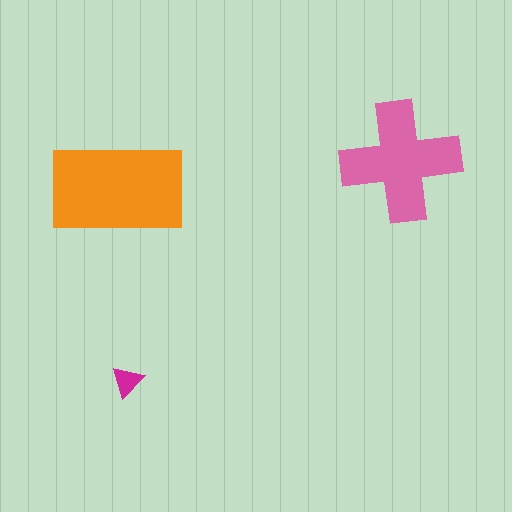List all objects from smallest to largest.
The magenta triangle, the pink cross, the orange rectangle.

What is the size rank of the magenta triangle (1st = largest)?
3rd.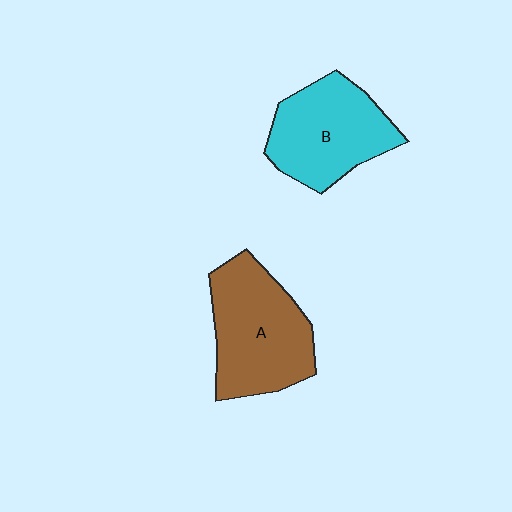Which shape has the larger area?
Shape A (brown).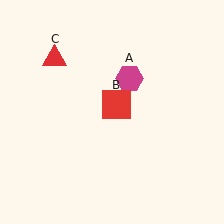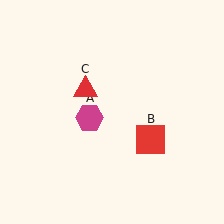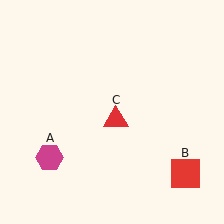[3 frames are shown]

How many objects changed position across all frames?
3 objects changed position: magenta hexagon (object A), red square (object B), red triangle (object C).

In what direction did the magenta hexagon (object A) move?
The magenta hexagon (object A) moved down and to the left.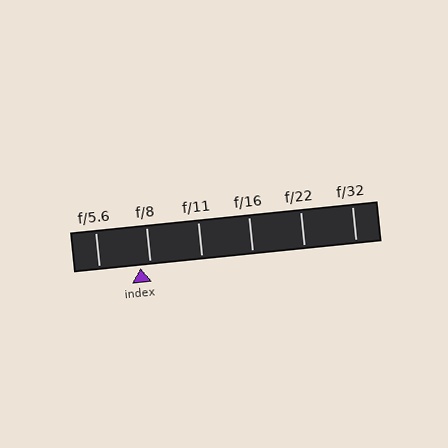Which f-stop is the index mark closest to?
The index mark is closest to f/8.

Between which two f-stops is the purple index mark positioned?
The index mark is between f/5.6 and f/8.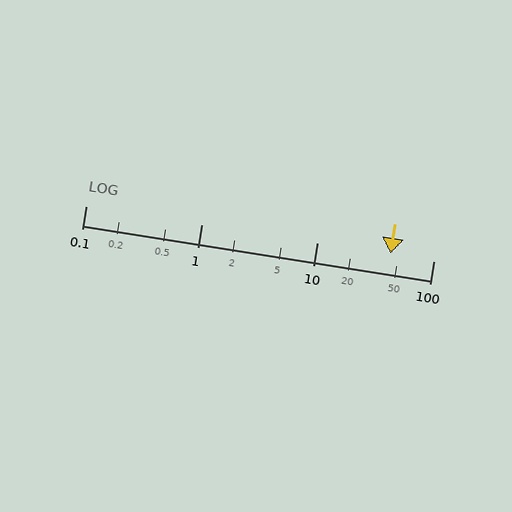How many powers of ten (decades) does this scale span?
The scale spans 3 decades, from 0.1 to 100.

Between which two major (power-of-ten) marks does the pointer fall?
The pointer is between 10 and 100.